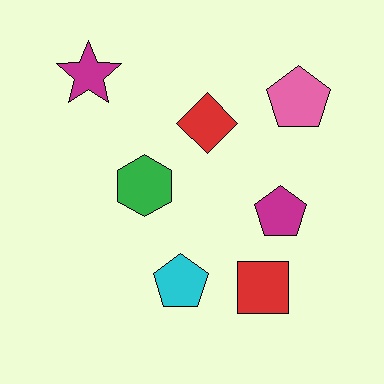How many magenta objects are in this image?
There are 2 magenta objects.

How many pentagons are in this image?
There are 3 pentagons.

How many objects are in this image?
There are 7 objects.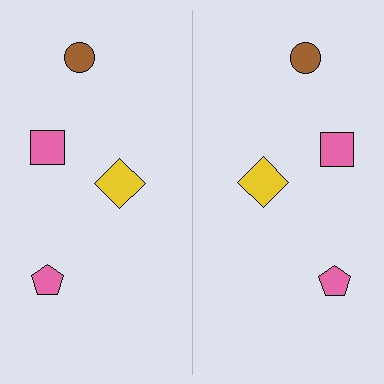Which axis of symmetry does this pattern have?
The pattern has a vertical axis of symmetry running through the center of the image.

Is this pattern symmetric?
Yes, this pattern has bilateral (reflection) symmetry.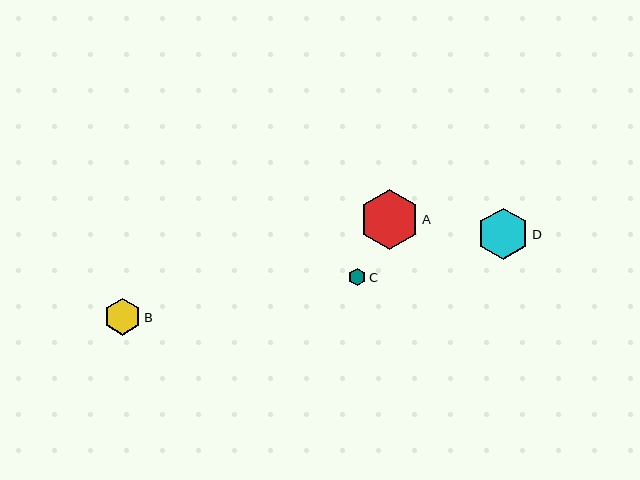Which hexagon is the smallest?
Hexagon C is the smallest with a size of approximately 17 pixels.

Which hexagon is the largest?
Hexagon A is the largest with a size of approximately 60 pixels.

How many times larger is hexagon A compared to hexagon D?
Hexagon A is approximately 1.2 times the size of hexagon D.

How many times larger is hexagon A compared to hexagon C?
Hexagon A is approximately 3.5 times the size of hexagon C.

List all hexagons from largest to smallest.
From largest to smallest: A, D, B, C.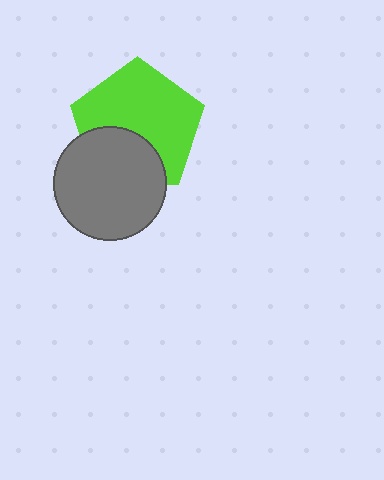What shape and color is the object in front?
The object in front is a gray circle.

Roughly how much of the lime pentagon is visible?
Most of it is visible (roughly 67%).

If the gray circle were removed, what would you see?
You would see the complete lime pentagon.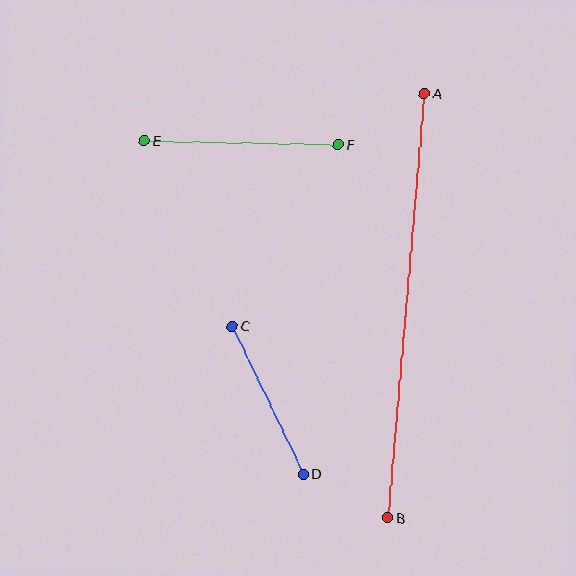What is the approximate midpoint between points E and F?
The midpoint is at approximately (241, 143) pixels.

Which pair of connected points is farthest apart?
Points A and B are farthest apart.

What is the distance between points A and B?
The distance is approximately 426 pixels.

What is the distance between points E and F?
The distance is approximately 194 pixels.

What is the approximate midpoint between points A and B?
The midpoint is at approximately (406, 306) pixels.